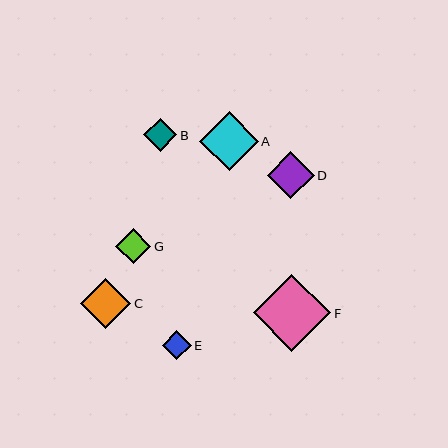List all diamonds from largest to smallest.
From largest to smallest: F, A, C, D, G, B, E.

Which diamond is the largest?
Diamond F is the largest with a size of approximately 77 pixels.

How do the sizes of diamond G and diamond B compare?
Diamond G and diamond B are approximately the same size.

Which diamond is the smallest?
Diamond E is the smallest with a size of approximately 29 pixels.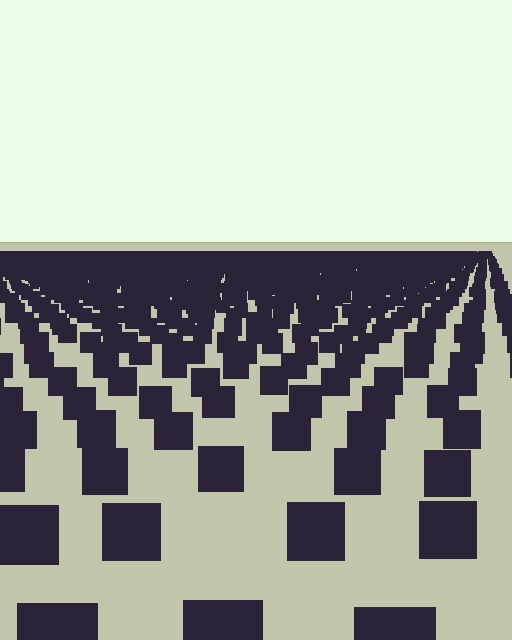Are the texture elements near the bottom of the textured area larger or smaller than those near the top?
Larger. Near the bottom, elements are closer to the viewer and appear at a bigger on-screen size.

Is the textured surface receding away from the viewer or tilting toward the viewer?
The surface is receding away from the viewer. Texture elements get smaller and denser toward the top.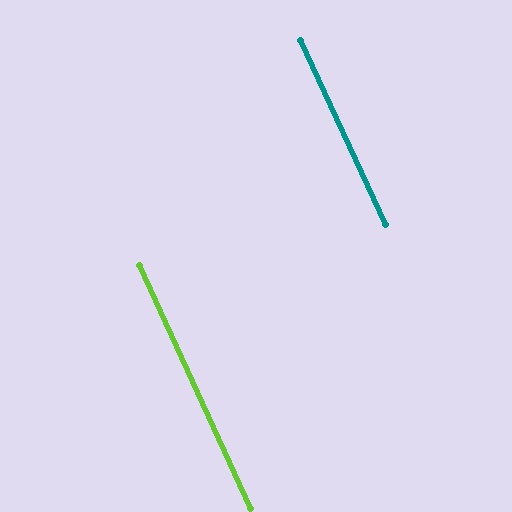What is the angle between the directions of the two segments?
Approximately 0 degrees.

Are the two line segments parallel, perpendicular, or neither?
Parallel — their directions differ by only 0.2°.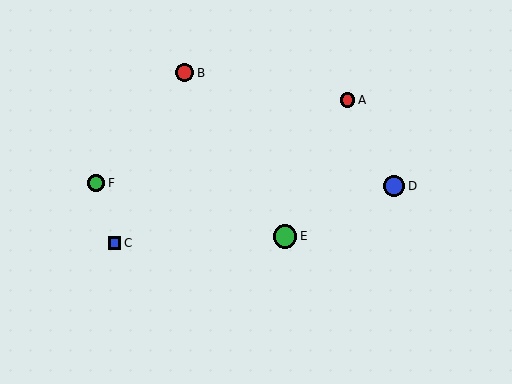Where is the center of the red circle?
The center of the red circle is at (347, 100).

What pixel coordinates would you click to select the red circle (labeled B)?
Click at (185, 73) to select the red circle B.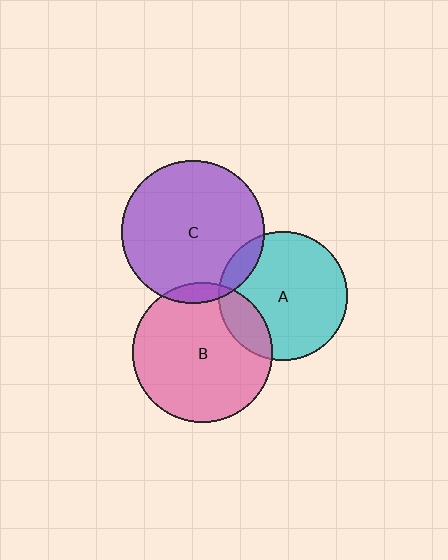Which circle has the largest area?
Circle C (purple).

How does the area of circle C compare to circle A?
Approximately 1.2 times.